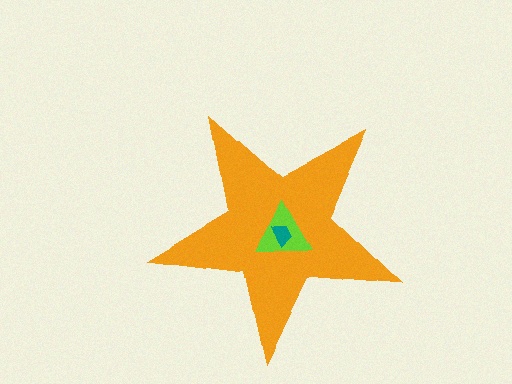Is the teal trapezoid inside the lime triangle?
Yes.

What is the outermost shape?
The orange star.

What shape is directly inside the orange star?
The lime triangle.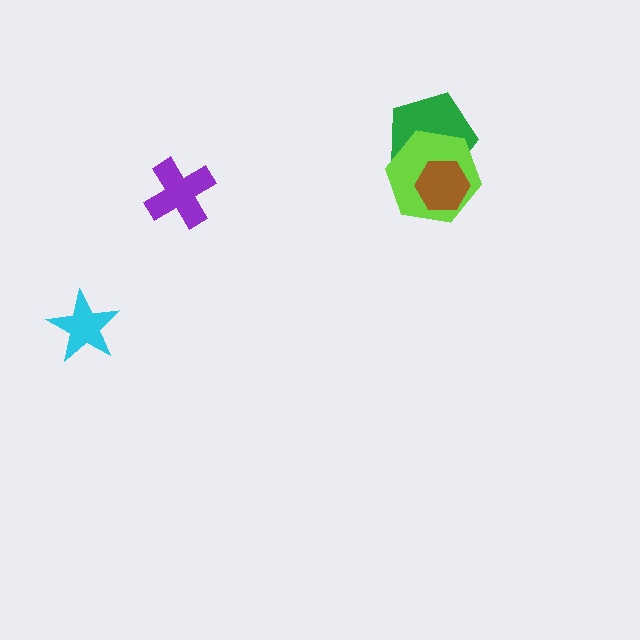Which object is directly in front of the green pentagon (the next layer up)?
The lime hexagon is directly in front of the green pentagon.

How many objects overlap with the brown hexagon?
2 objects overlap with the brown hexagon.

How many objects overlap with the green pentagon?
2 objects overlap with the green pentagon.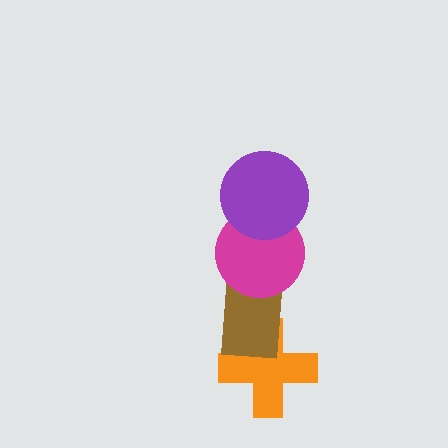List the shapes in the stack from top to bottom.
From top to bottom: the purple circle, the magenta circle, the brown rectangle, the orange cross.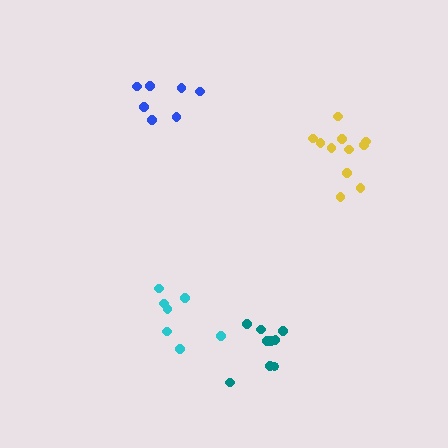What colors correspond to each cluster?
The clusters are colored: yellow, teal, blue, cyan.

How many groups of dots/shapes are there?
There are 4 groups.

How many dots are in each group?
Group 1: 11 dots, Group 2: 9 dots, Group 3: 7 dots, Group 4: 7 dots (34 total).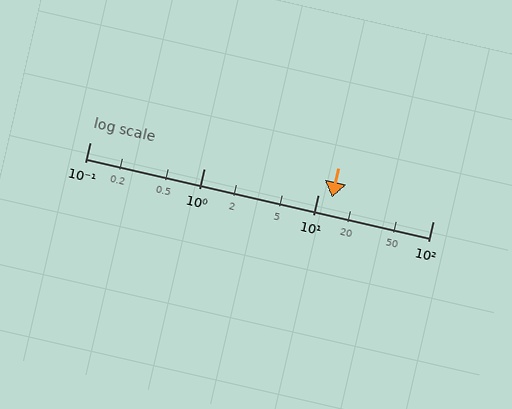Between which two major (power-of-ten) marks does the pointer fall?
The pointer is between 10 and 100.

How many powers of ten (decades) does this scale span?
The scale spans 3 decades, from 0.1 to 100.